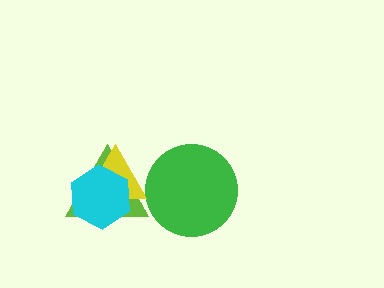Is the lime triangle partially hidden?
Yes, it is partially covered by another shape.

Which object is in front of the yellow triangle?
The cyan hexagon is in front of the yellow triangle.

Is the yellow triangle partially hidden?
Yes, it is partially covered by another shape.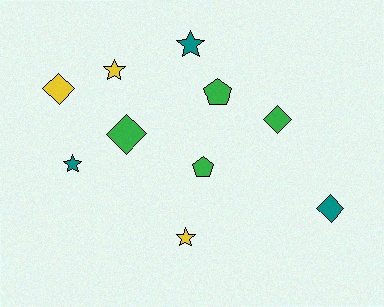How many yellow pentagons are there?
There are no yellow pentagons.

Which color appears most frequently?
Green, with 4 objects.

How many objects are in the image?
There are 10 objects.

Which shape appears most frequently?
Star, with 4 objects.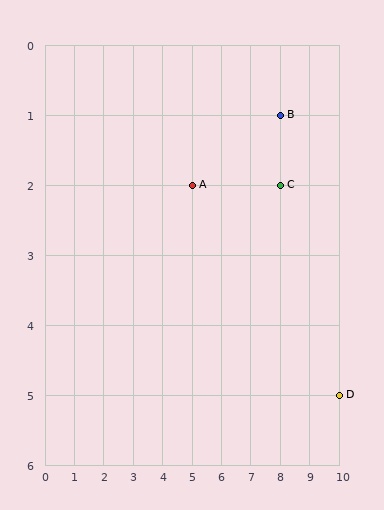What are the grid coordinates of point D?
Point D is at grid coordinates (10, 5).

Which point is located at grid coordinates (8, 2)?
Point C is at (8, 2).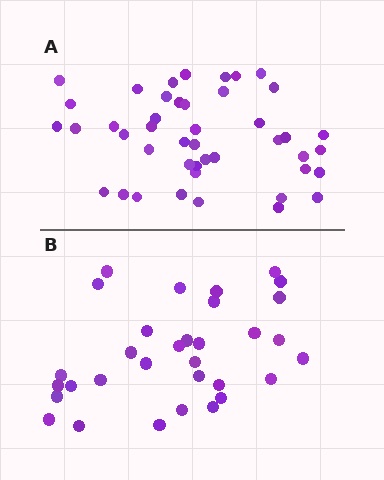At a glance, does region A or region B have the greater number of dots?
Region A (the top region) has more dots.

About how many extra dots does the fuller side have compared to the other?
Region A has roughly 12 or so more dots than region B.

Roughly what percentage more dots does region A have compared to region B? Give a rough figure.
About 40% more.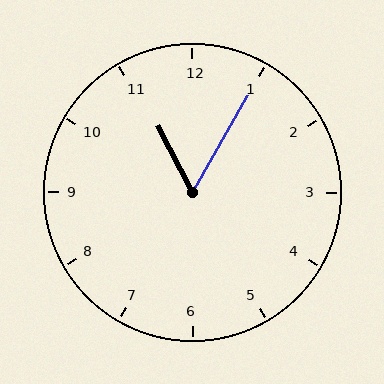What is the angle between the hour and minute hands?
Approximately 58 degrees.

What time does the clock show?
11:05.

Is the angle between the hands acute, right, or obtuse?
It is acute.